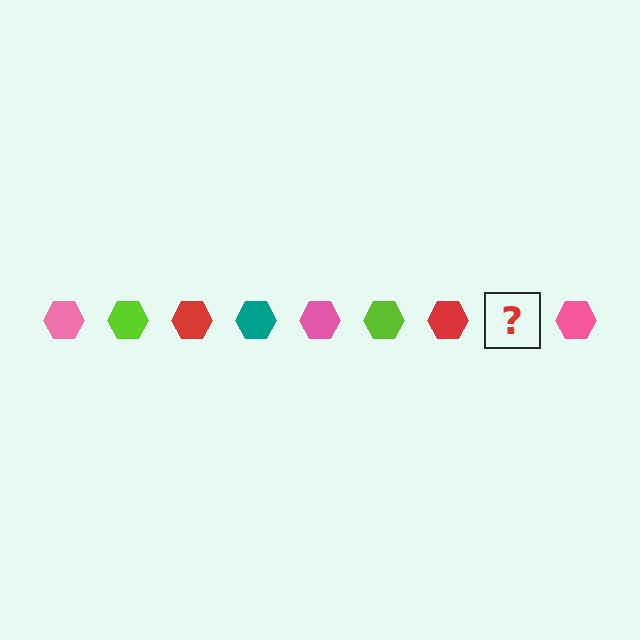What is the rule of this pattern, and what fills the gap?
The rule is that the pattern cycles through pink, lime, red, teal hexagons. The gap should be filled with a teal hexagon.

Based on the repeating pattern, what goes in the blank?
The blank should be a teal hexagon.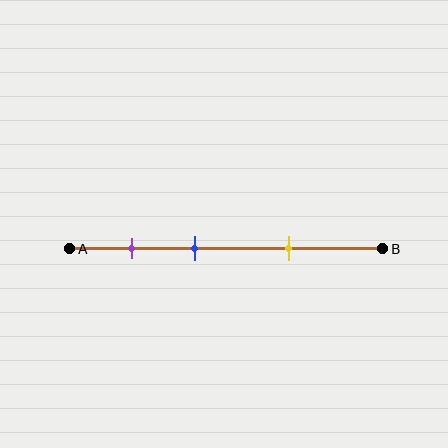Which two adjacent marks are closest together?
The purple and blue marks are the closest adjacent pair.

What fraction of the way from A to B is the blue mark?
The blue mark is approximately 40% (0.4) of the way from A to B.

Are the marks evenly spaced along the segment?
Yes, the marks are approximately evenly spaced.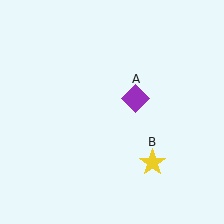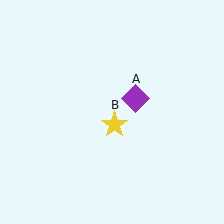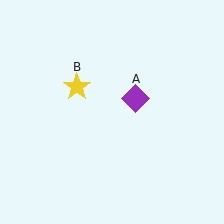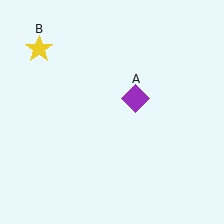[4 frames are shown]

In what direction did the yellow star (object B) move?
The yellow star (object B) moved up and to the left.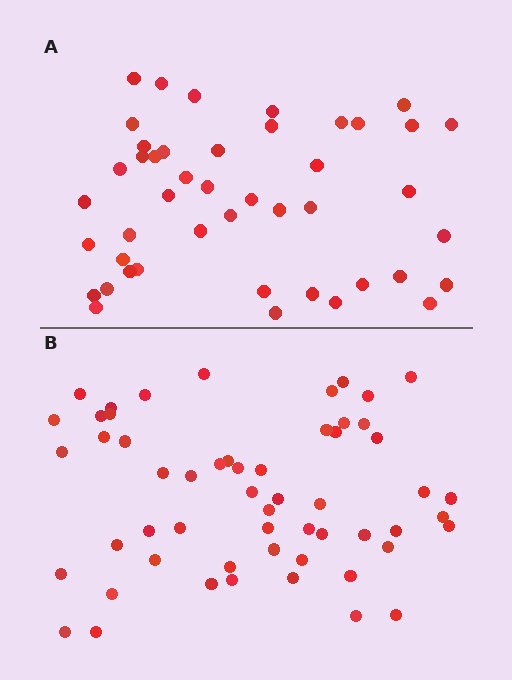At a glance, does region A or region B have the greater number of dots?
Region B (the bottom region) has more dots.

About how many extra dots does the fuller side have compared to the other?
Region B has roughly 12 or so more dots than region A.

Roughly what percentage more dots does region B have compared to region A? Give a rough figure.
About 25% more.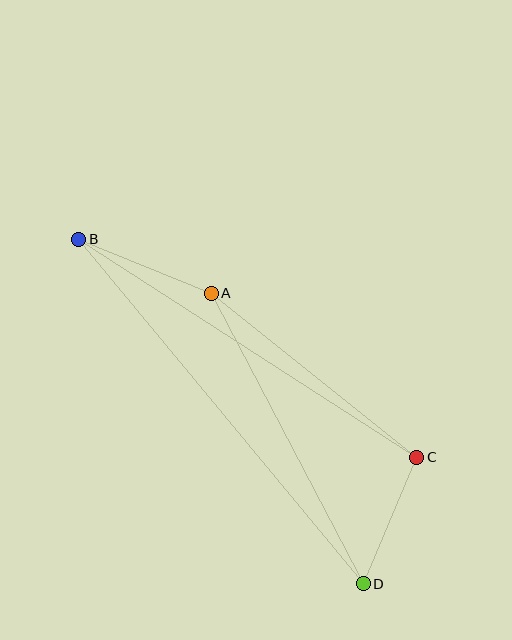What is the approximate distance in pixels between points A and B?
The distance between A and B is approximately 143 pixels.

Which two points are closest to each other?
Points C and D are closest to each other.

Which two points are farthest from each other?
Points B and D are farthest from each other.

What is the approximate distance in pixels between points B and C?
The distance between B and C is approximately 403 pixels.